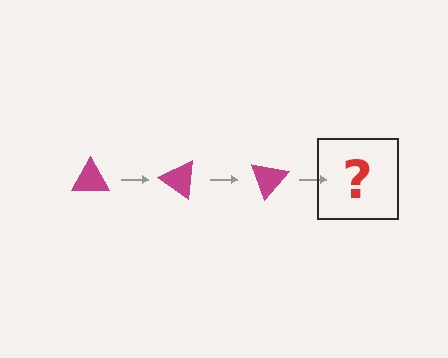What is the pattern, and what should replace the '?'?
The pattern is that the triangle rotates 35 degrees each step. The '?' should be a magenta triangle rotated 105 degrees.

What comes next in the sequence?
The next element should be a magenta triangle rotated 105 degrees.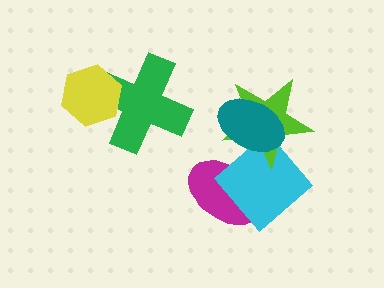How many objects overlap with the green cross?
1 object overlaps with the green cross.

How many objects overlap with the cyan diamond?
3 objects overlap with the cyan diamond.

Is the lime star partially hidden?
Yes, it is partially covered by another shape.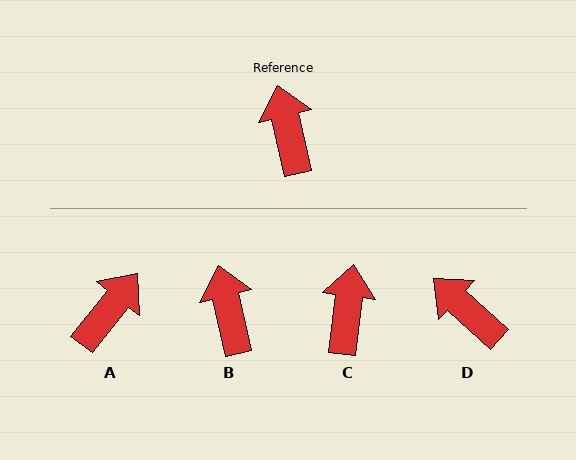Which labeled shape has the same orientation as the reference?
B.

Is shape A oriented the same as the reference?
No, it is off by about 51 degrees.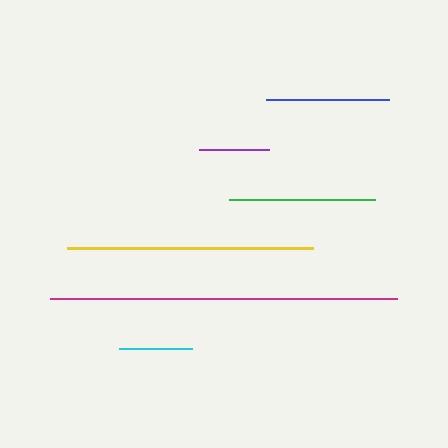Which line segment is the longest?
The magenta line is the longest at approximately 348 pixels.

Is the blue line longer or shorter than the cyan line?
The blue line is longer than the cyan line.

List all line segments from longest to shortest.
From longest to shortest: magenta, yellow, green, blue, cyan, purple.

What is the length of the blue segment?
The blue segment is approximately 124 pixels long.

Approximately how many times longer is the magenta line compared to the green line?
The magenta line is approximately 2.4 times the length of the green line.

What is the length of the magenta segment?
The magenta segment is approximately 348 pixels long.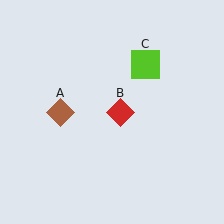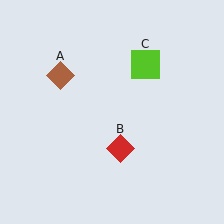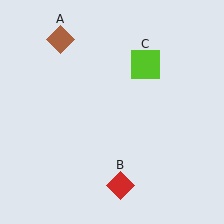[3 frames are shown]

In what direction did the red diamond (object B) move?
The red diamond (object B) moved down.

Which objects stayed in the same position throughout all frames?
Lime square (object C) remained stationary.